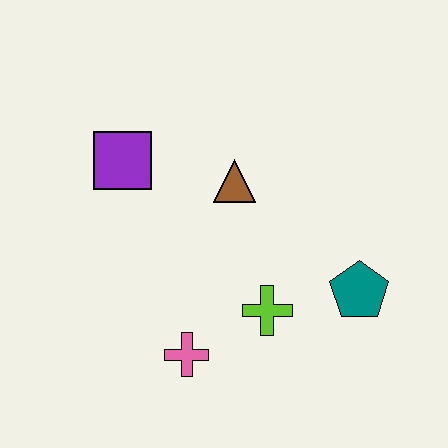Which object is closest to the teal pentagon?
The lime cross is closest to the teal pentagon.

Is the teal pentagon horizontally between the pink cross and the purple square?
No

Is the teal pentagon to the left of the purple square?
No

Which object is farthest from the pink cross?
The purple square is farthest from the pink cross.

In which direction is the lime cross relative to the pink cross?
The lime cross is to the right of the pink cross.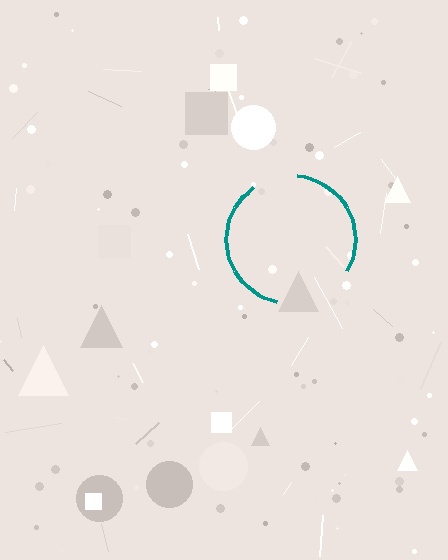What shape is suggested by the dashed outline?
The dashed outline suggests a circle.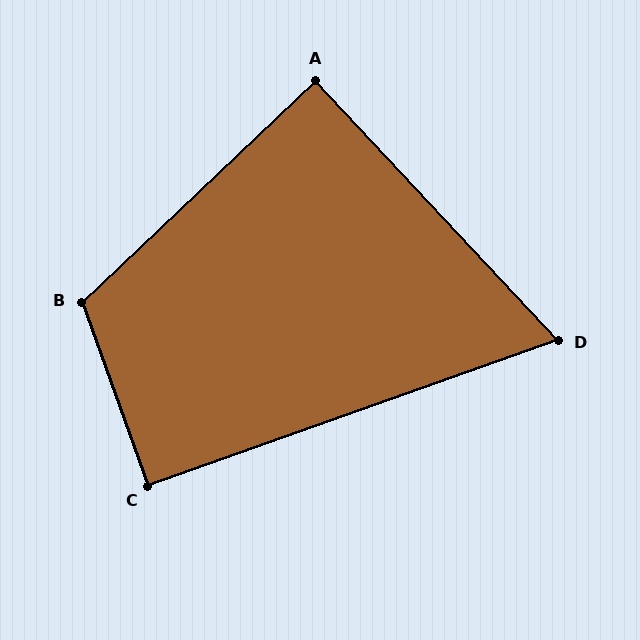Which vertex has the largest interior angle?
B, at approximately 114 degrees.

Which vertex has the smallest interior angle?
D, at approximately 66 degrees.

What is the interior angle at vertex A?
Approximately 90 degrees (approximately right).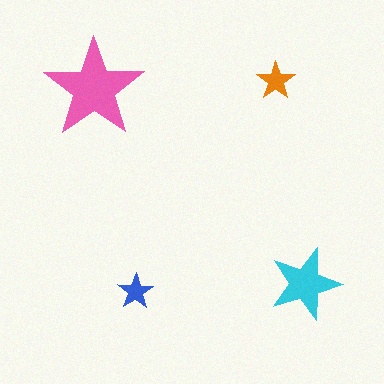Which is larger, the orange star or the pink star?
The pink one.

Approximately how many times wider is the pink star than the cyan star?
About 1.5 times wider.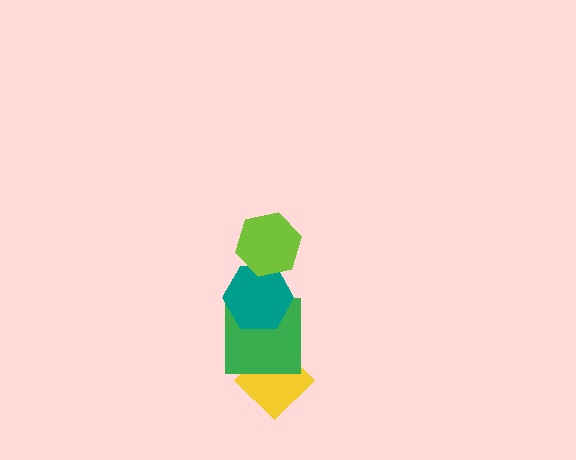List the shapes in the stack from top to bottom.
From top to bottom: the lime hexagon, the teal hexagon, the green square, the yellow diamond.